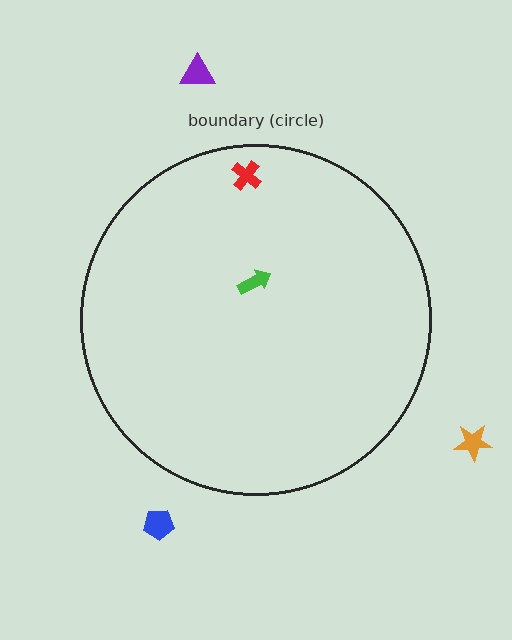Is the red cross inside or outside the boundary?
Inside.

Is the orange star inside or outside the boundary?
Outside.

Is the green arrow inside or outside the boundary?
Inside.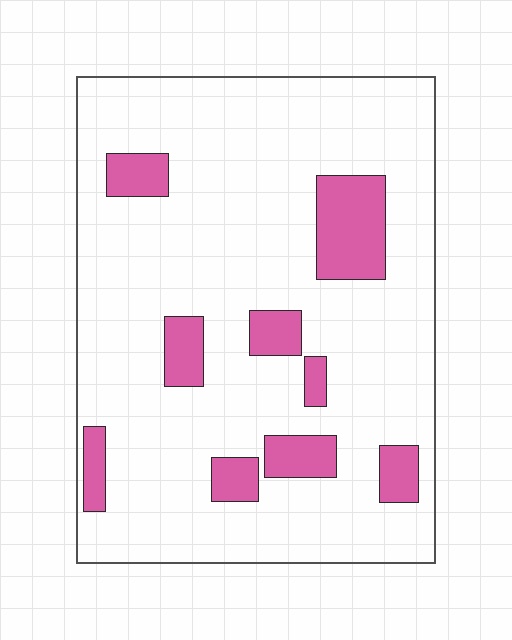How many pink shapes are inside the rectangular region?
9.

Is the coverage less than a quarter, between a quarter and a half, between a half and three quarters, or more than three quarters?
Less than a quarter.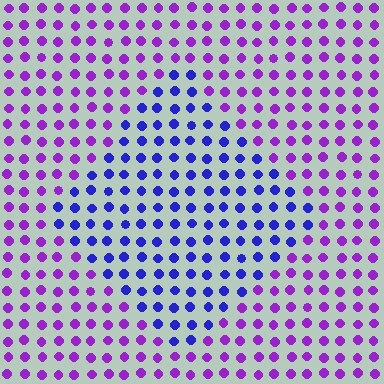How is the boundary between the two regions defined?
The boundary is defined purely by a slight shift in hue (about 42 degrees). Spacing, size, and orientation are identical on both sides.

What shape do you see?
I see a diamond.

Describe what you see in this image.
The image is filled with small purple elements in a uniform arrangement. A diamond-shaped region is visible where the elements are tinted to a slightly different hue, forming a subtle color boundary.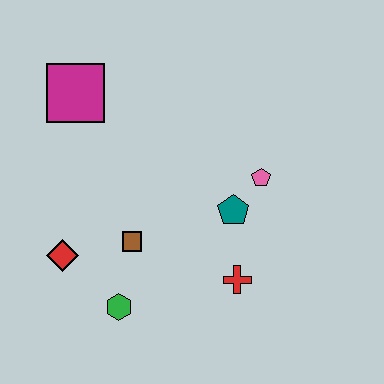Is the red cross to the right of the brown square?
Yes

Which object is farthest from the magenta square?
The red cross is farthest from the magenta square.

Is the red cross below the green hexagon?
No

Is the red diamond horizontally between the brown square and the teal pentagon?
No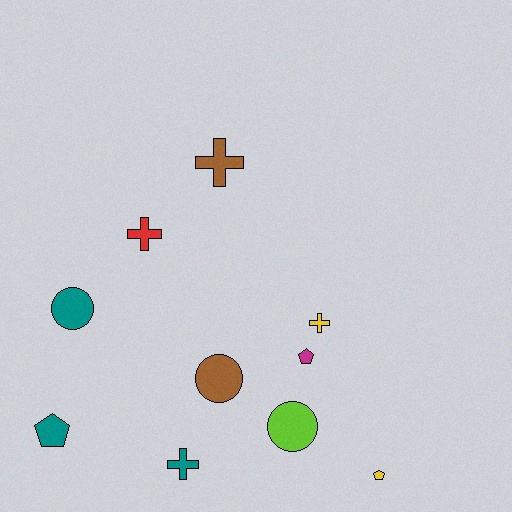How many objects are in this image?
There are 10 objects.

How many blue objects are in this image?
There are no blue objects.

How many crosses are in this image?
There are 4 crosses.